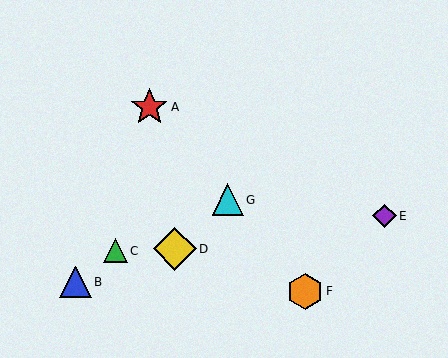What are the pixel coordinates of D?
Object D is at (175, 249).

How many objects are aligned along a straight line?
3 objects (A, F, G) are aligned along a straight line.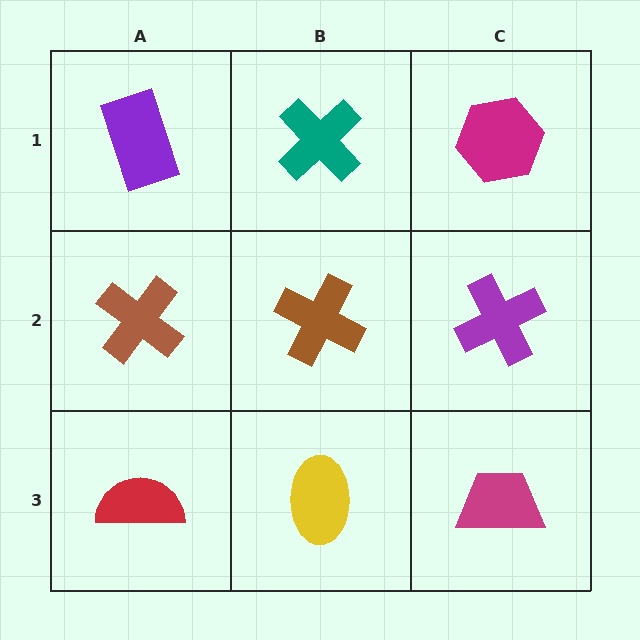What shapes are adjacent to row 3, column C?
A purple cross (row 2, column C), a yellow ellipse (row 3, column B).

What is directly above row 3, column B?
A brown cross.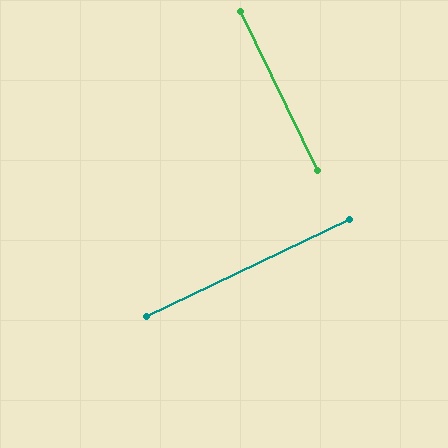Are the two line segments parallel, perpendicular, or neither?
Perpendicular — they meet at approximately 90°.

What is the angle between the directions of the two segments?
Approximately 90 degrees.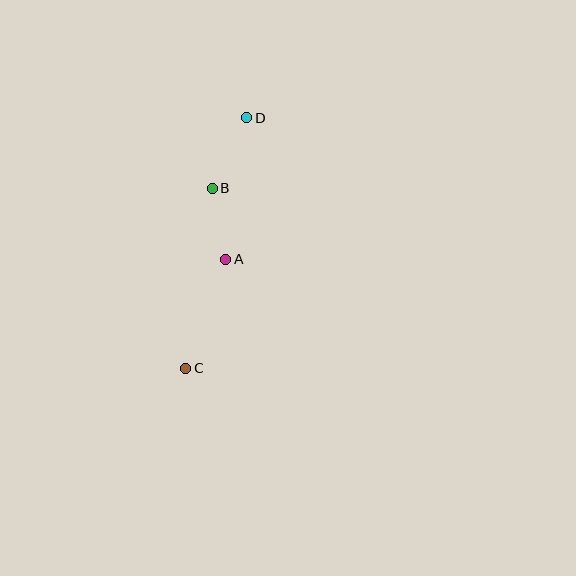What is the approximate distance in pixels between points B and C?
The distance between B and C is approximately 182 pixels.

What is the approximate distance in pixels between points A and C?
The distance between A and C is approximately 116 pixels.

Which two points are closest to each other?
Points A and B are closest to each other.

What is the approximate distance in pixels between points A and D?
The distance between A and D is approximately 143 pixels.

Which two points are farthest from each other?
Points C and D are farthest from each other.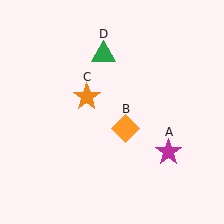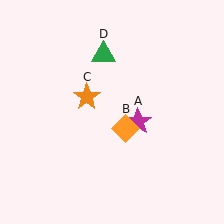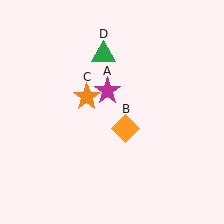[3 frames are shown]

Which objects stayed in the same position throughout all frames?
Orange diamond (object B) and orange star (object C) and green triangle (object D) remained stationary.